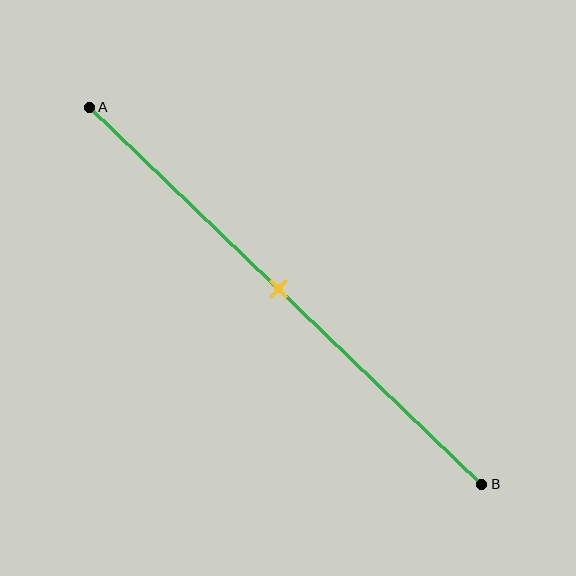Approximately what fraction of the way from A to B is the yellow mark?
The yellow mark is approximately 50% of the way from A to B.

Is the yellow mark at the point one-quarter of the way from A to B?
No, the mark is at about 50% from A, not at the 25% one-quarter point.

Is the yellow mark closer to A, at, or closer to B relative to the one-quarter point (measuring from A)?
The yellow mark is closer to point B than the one-quarter point of segment AB.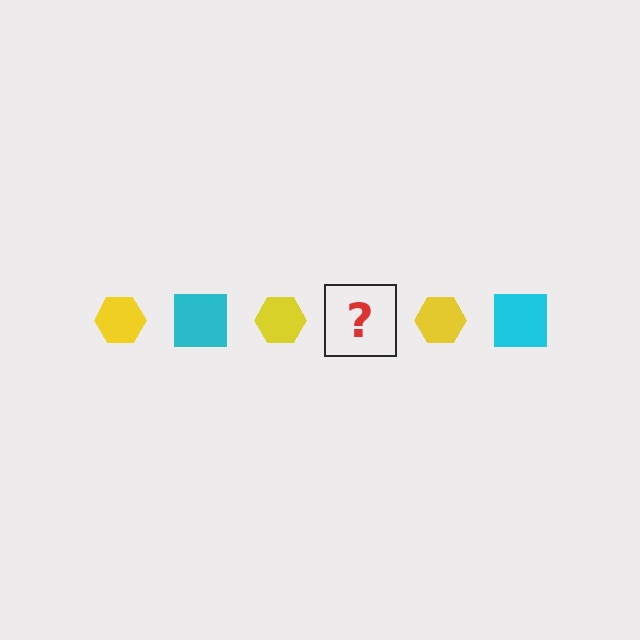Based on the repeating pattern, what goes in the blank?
The blank should be a cyan square.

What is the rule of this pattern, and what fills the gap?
The rule is that the pattern alternates between yellow hexagon and cyan square. The gap should be filled with a cyan square.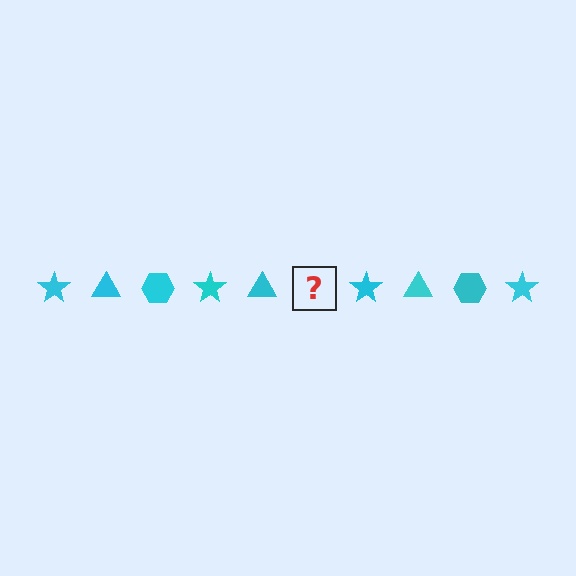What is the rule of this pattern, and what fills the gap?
The rule is that the pattern cycles through star, triangle, hexagon shapes in cyan. The gap should be filled with a cyan hexagon.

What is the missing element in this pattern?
The missing element is a cyan hexagon.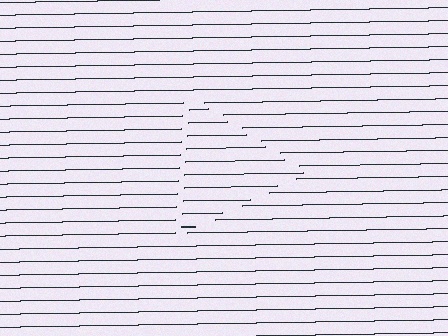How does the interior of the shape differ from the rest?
The interior of the shape contains the same grating, shifted by half a period — the contour is defined by the phase discontinuity where line-ends from the inner and outer gratings abut.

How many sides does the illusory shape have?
3 sides — the line-ends trace a triangle.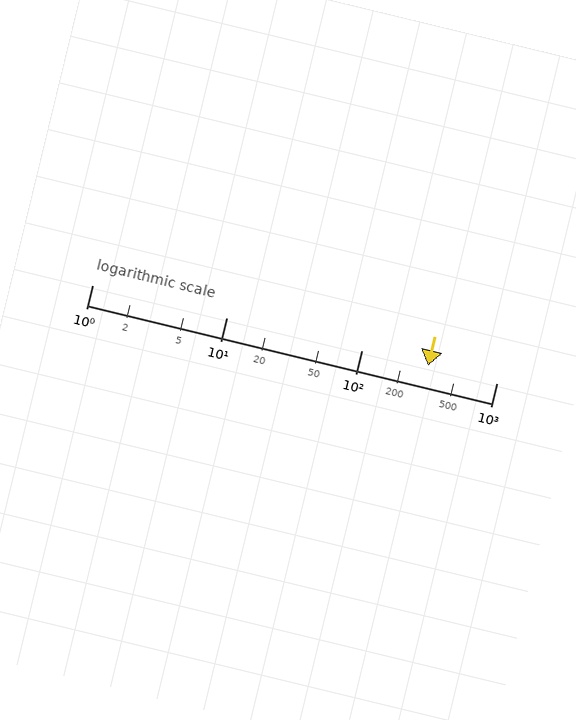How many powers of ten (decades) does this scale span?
The scale spans 3 decades, from 1 to 1000.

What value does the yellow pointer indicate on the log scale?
The pointer indicates approximately 310.